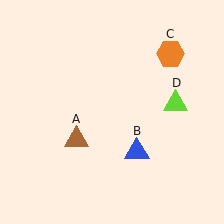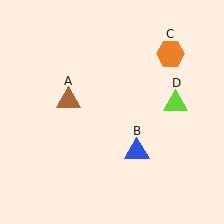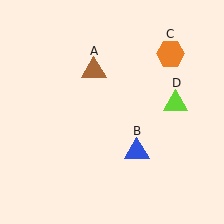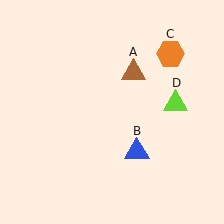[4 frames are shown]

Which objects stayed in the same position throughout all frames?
Blue triangle (object B) and orange hexagon (object C) and lime triangle (object D) remained stationary.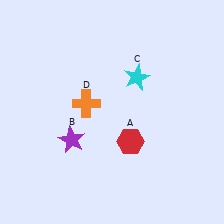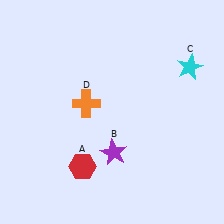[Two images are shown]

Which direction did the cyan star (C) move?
The cyan star (C) moved right.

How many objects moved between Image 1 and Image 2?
3 objects moved between the two images.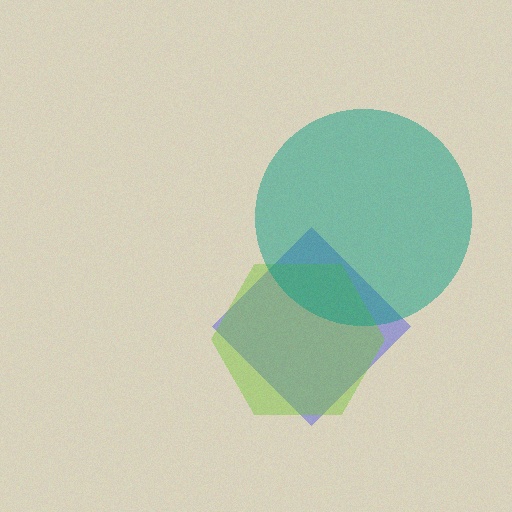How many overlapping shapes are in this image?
There are 3 overlapping shapes in the image.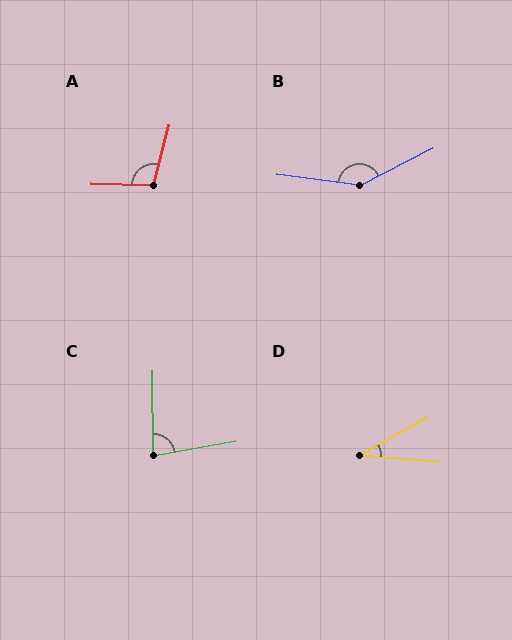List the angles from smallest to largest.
D (34°), C (81°), A (103°), B (146°).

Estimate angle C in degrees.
Approximately 81 degrees.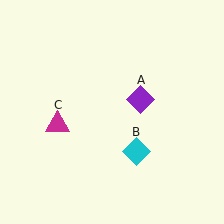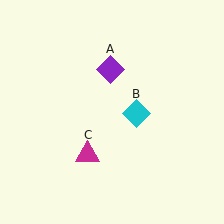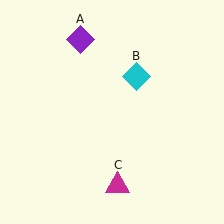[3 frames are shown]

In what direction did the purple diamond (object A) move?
The purple diamond (object A) moved up and to the left.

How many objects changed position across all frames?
3 objects changed position: purple diamond (object A), cyan diamond (object B), magenta triangle (object C).